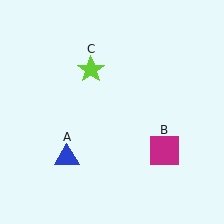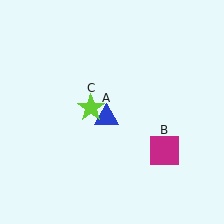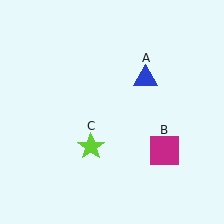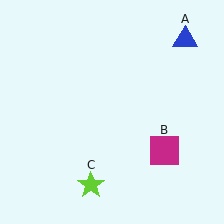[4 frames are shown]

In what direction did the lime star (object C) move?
The lime star (object C) moved down.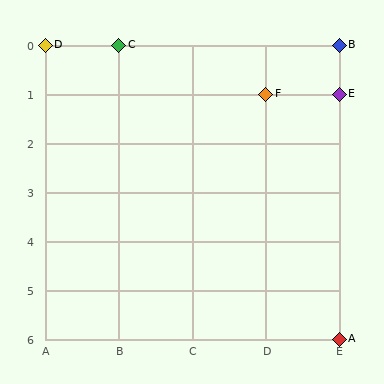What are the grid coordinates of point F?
Point F is at grid coordinates (D, 1).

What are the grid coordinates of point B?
Point B is at grid coordinates (E, 0).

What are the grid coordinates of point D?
Point D is at grid coordinates (A, 0).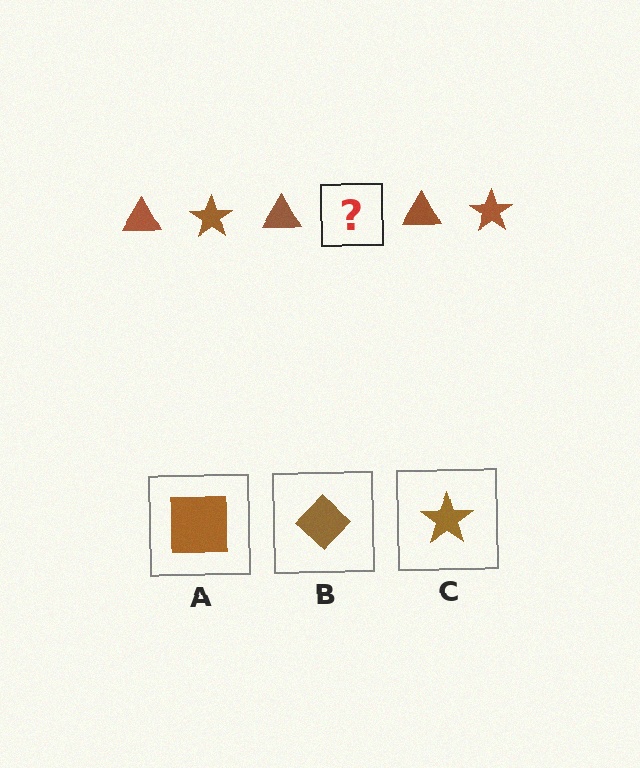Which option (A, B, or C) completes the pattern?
C.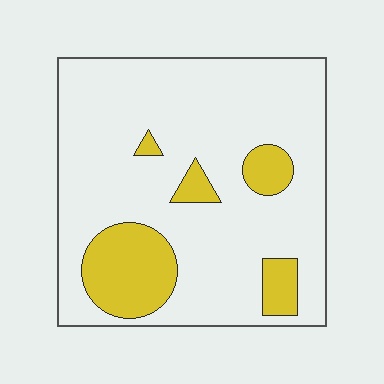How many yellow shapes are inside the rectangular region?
5.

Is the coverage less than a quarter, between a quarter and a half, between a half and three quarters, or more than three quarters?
Less than a quarter.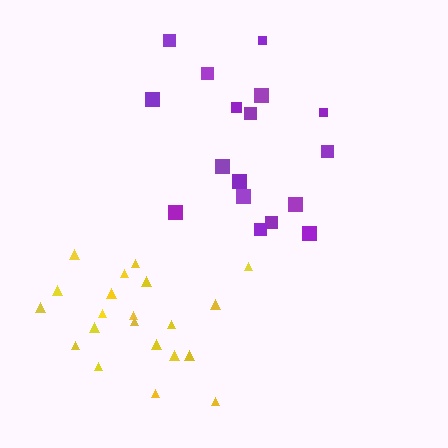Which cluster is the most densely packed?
Yellow.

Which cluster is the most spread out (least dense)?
Purple.